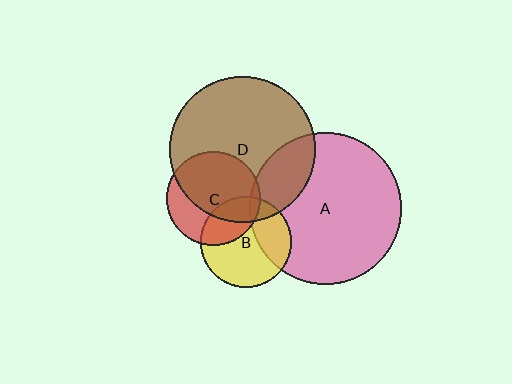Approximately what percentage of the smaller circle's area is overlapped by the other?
Approximately 20%.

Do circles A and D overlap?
Yes.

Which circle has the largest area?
Circle A (pink).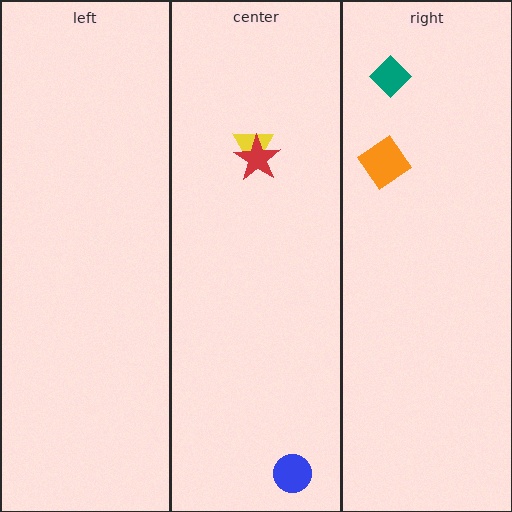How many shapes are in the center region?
3.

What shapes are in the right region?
The teal diamond, the orange diamond.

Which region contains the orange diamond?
The right region.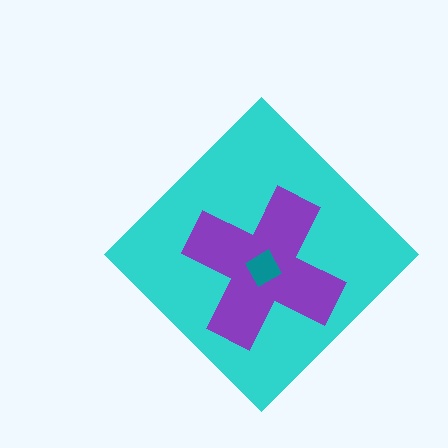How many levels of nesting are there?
3.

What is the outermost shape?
The cyan diamond.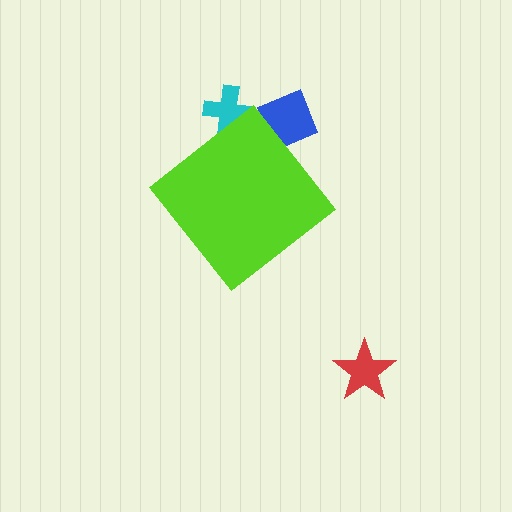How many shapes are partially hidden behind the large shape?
2 shapes are partially hidden.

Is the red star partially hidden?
No, the red star is fully visible.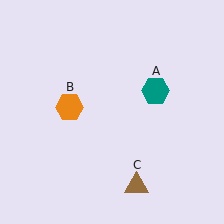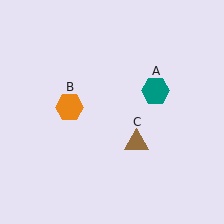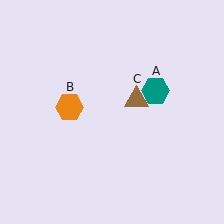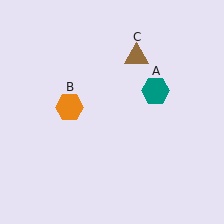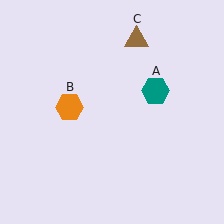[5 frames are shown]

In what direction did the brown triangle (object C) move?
The brown triangle (object C) moved up.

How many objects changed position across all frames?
1 object changed position: brown triangle (object C).